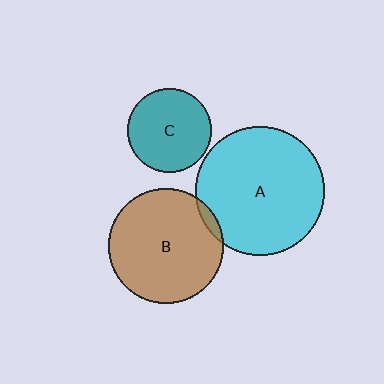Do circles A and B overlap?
Yes.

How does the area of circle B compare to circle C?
Approximately 1.9 times.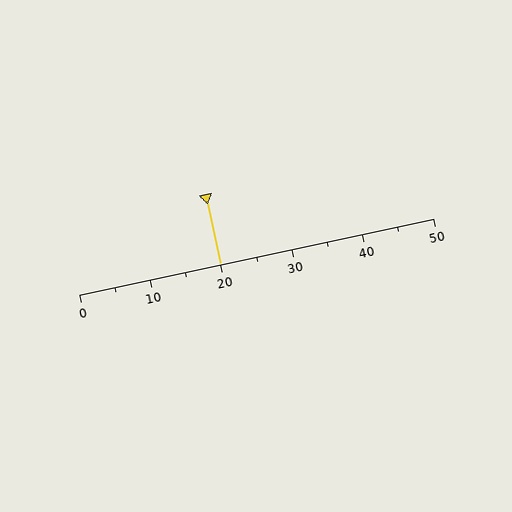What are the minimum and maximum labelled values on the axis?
The axis runs from 0 to 50.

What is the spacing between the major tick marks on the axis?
The major ticks are spaced 10 apart.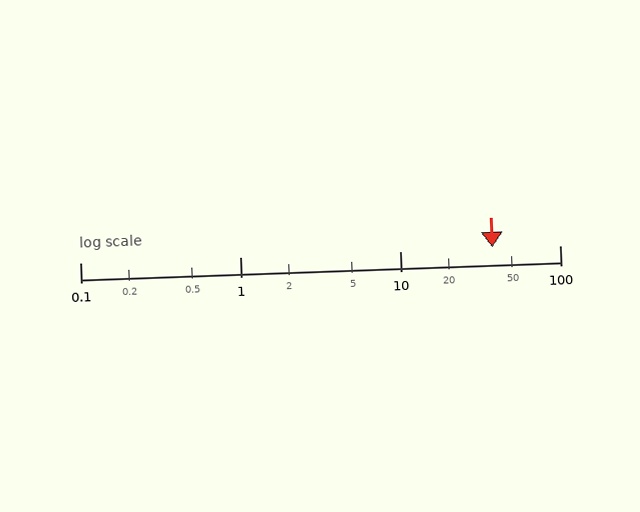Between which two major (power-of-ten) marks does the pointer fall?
The pointer is between 10 and 100.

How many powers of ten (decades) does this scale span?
The scale spans 3 decades, from 0.1 to 100.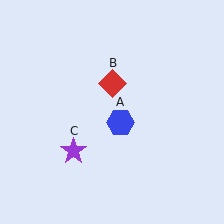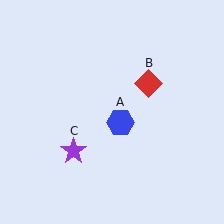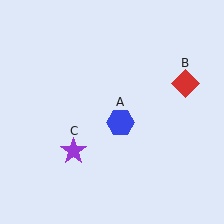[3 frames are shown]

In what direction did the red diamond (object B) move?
The red diamond (object B) moved right.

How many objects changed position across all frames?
1 object changed position: red diamond (object B).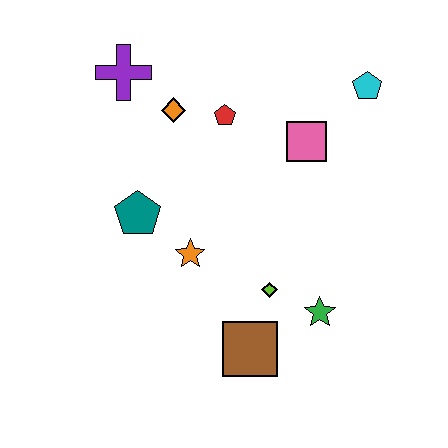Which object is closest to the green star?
The lime diamond is closest to the green star.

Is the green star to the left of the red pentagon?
No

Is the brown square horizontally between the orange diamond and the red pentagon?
No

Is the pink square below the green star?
No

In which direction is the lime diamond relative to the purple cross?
The lime diamond is below the purple cross.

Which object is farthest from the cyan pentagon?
The brown square is farthest from the cyan pentagon.